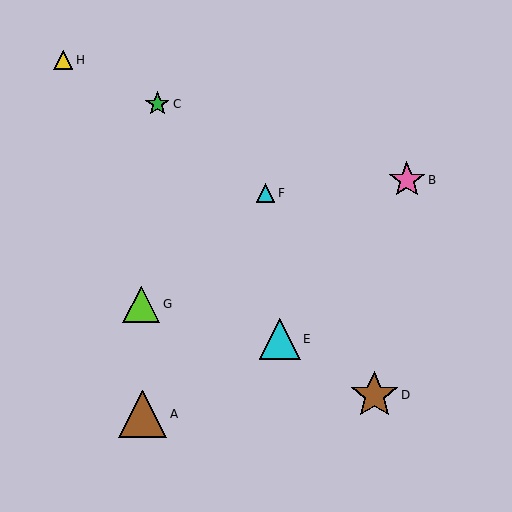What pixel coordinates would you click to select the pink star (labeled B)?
Click at (407, 180) to select the pink star B.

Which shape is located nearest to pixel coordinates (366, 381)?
The brown star (labeled D) at (374, 395) is nearest to that location.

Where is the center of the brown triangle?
The center of the brown triangle is at (143, 414).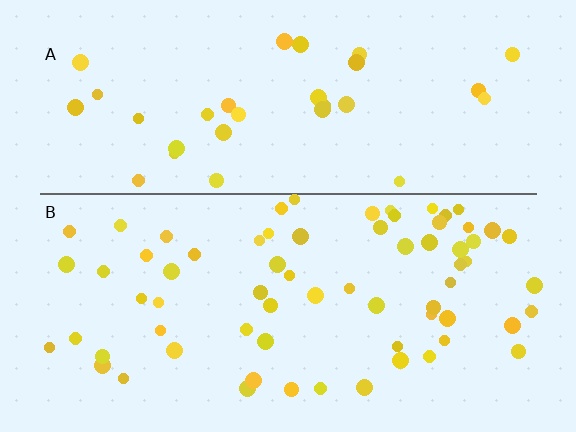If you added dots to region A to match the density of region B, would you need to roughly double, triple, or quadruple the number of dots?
Approximately double.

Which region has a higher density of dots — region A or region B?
B (the bottom).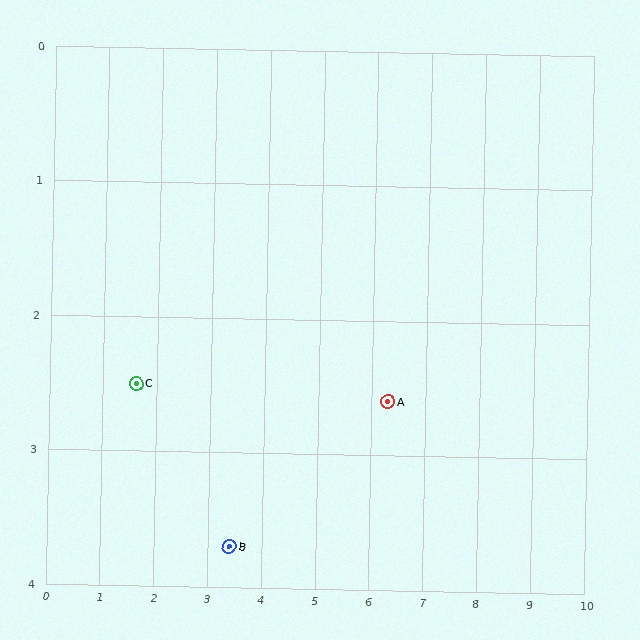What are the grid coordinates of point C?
Point C is at approximately (1.6, 2.5).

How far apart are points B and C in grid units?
Points B and C are about 2.2 grid units apart.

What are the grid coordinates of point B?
Point B is at approximately (3.4, 3.7).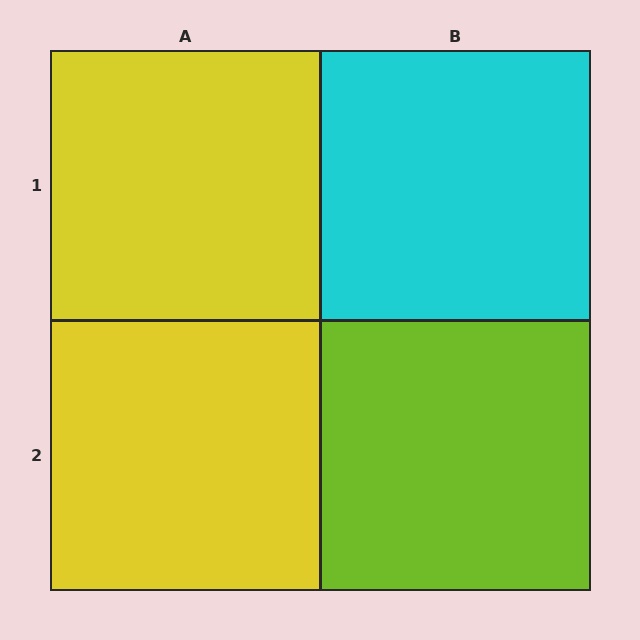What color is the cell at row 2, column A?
Yellow.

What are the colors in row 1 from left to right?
Yellow, cyan.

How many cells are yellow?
2 cells are yellow.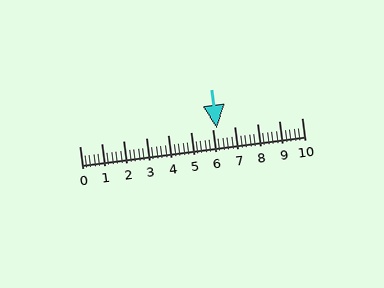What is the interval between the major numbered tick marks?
The major tick marks are spaced 1 units apart.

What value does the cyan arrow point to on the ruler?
The cyan arrow points to approximately 6.2.